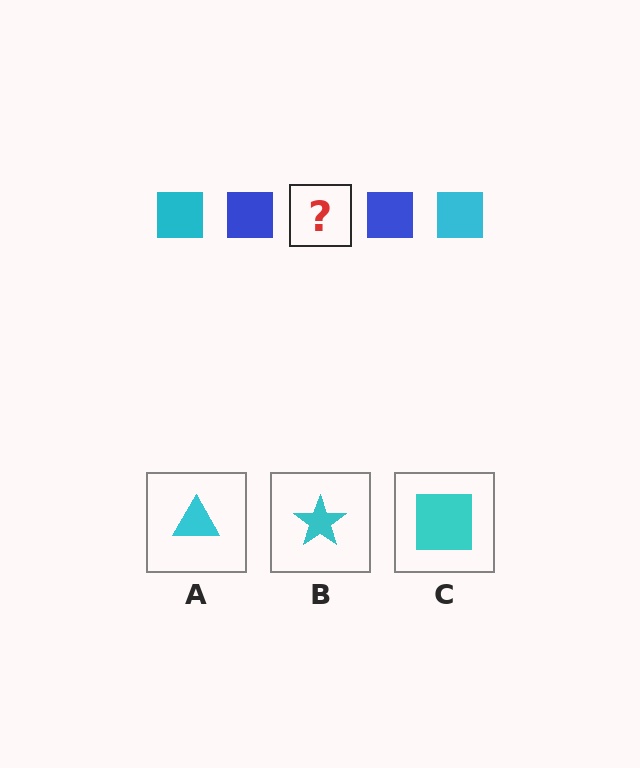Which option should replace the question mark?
Option C.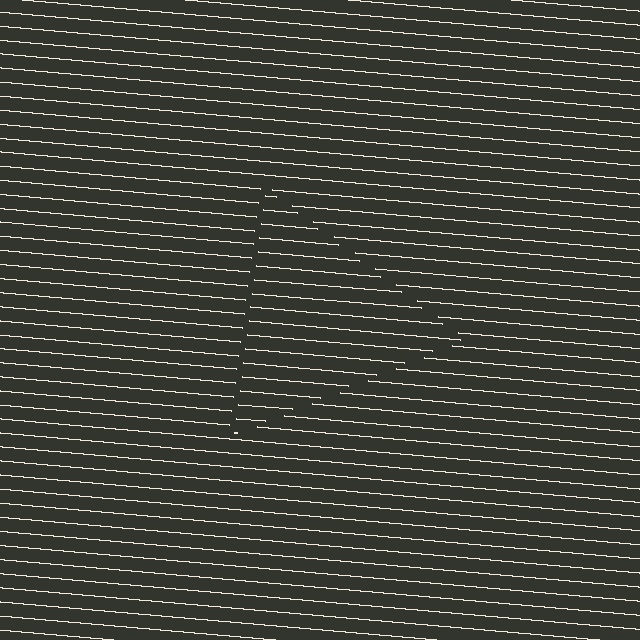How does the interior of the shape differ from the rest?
The interior of the shape contains the same grating, shifted by half a period — the contour is defined by the phase discontinuity where line-ends from the inner and outer gratings abut.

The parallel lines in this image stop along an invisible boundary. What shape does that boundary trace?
An illusory triangle. The interior of the shape contains the same grating, shifted by half a period — the contour is defined by the phase discontinuity where line-ends from the inner and outer gratings abut.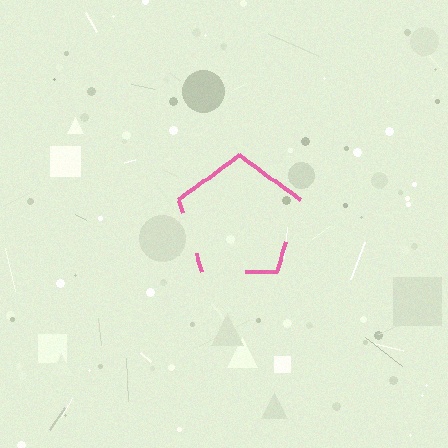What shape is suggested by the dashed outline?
The dashed outline suggests a pentagon.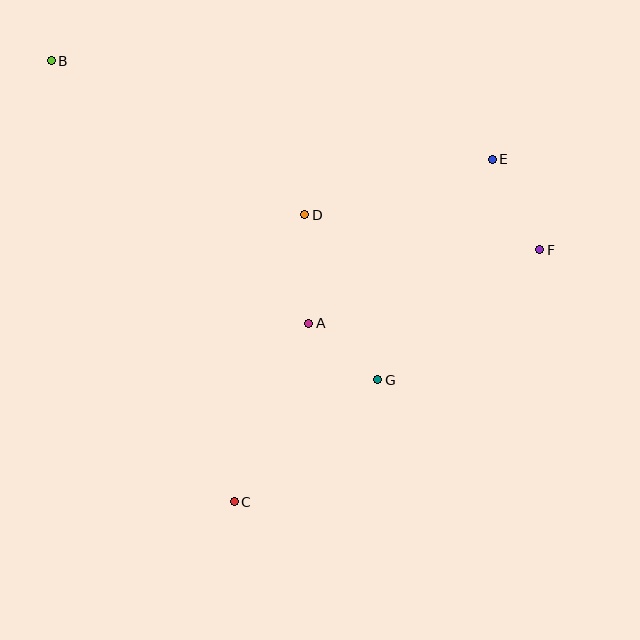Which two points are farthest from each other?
Points B and F are farthest from each other.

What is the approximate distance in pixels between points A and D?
The distance between A and D is approximately 108 pixels.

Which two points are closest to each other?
Points A and G are closest to each other.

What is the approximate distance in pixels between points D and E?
The distance between D and E is approximately 196 pixels.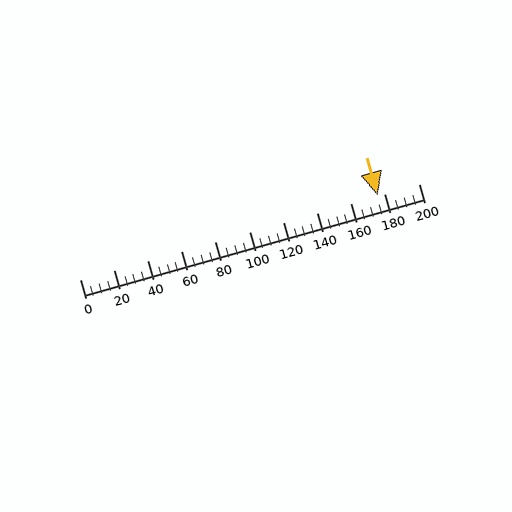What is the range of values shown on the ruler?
The ruler shows values from 0 to 200.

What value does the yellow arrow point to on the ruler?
The yellow arrow points to approximately 176.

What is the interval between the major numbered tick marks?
The major tick marks are spaced 20 units apart.